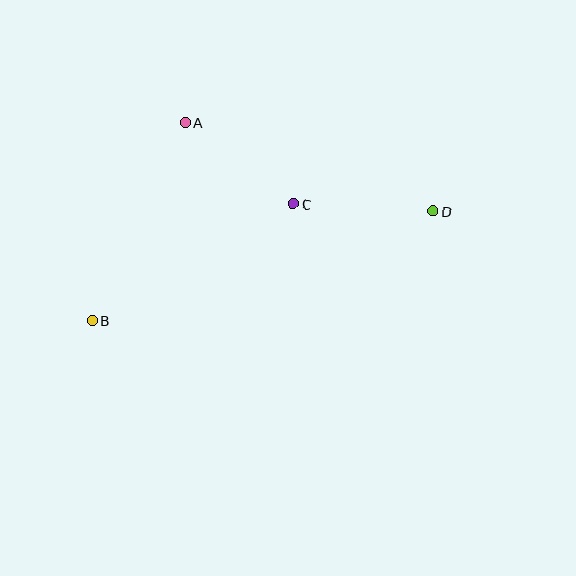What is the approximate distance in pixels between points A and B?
The distance between A and B is approximately 219 pixels.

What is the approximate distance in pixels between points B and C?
The distance between B and C is approximately 233 pixels.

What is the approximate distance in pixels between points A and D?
The distance between A and D is approximately 264 pixels.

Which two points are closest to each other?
Points A and C are closest to each other.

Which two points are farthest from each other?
Points B and D are farthest from each other.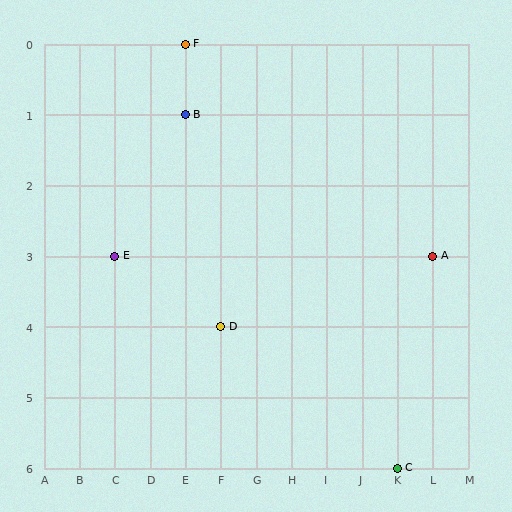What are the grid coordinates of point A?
Point A is at grid coordinates (L, 3).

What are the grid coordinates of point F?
Point F is at grid coordinates (E, 0).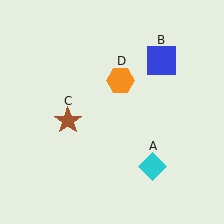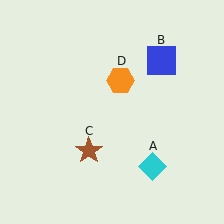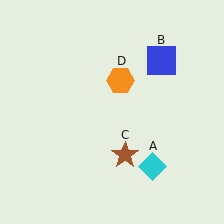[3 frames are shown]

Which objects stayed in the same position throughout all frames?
Cyan diamond (object A) and blue square (object B) and orange hexagon (object D) remained stationary.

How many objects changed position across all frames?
1 object changed position: brown star (object C).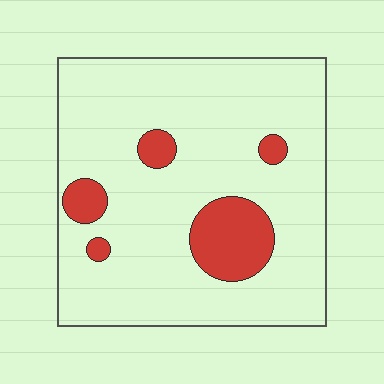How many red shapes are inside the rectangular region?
5.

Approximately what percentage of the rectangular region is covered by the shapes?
Approximately 15%.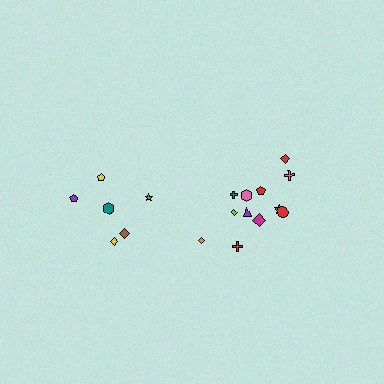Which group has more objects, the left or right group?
The right group.